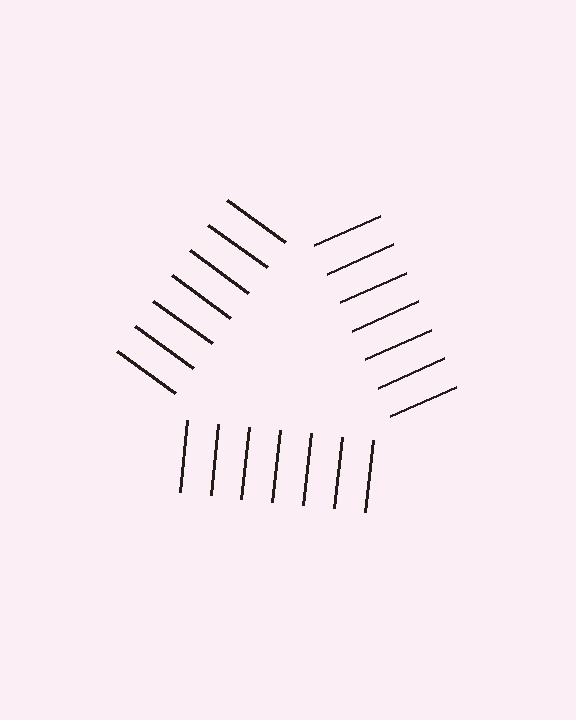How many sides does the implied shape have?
3 sides — the line-ends trace a triangle.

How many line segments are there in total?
21 — 7 along each of the 3 edges.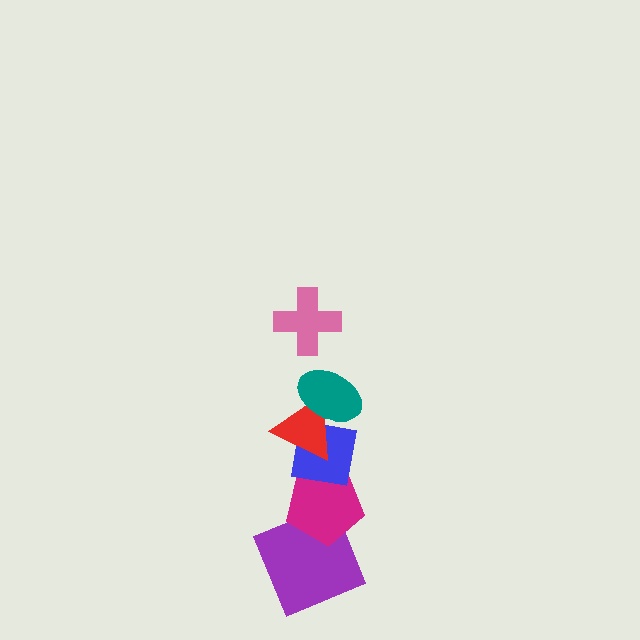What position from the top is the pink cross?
The pink cross is 1st from the top.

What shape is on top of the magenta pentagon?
The blue square is on top of the magenta pentagon.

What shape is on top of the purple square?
The magenta pentagon is on top of the purple square.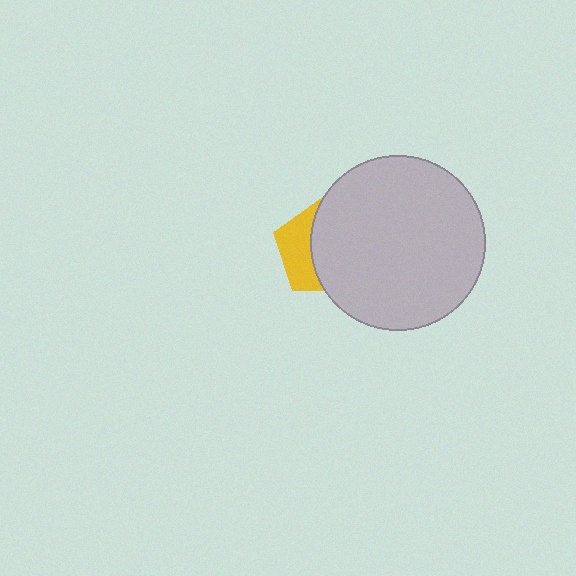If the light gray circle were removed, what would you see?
You would see the complete yellow pentagon.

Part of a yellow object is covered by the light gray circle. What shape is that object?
It is a pentagon.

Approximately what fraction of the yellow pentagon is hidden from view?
Roughly 62% of the yellow pentagon is hidden behind the light gray circle.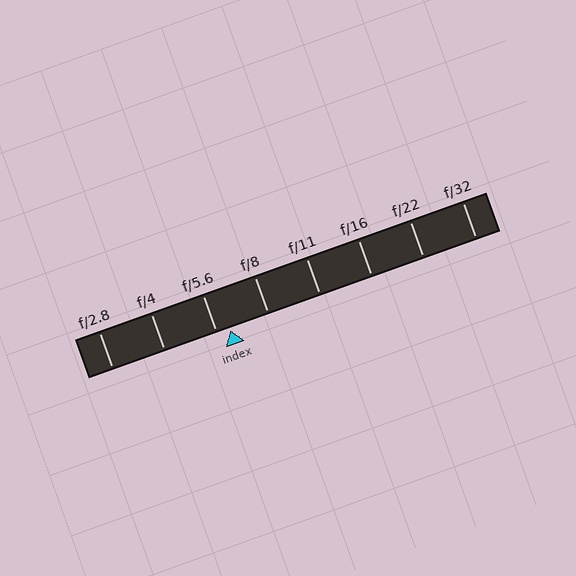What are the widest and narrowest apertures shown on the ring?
The widest aperture shown is f/2.8 and the narrowest is f/32.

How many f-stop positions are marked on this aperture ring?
There are 8 f-stop positions marked.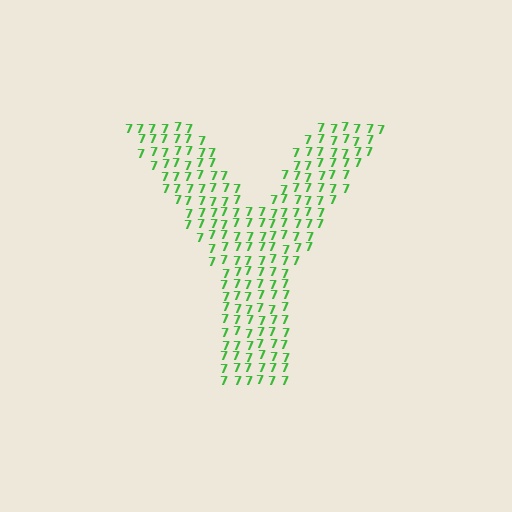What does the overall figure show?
The overall figure shows the letter Y.